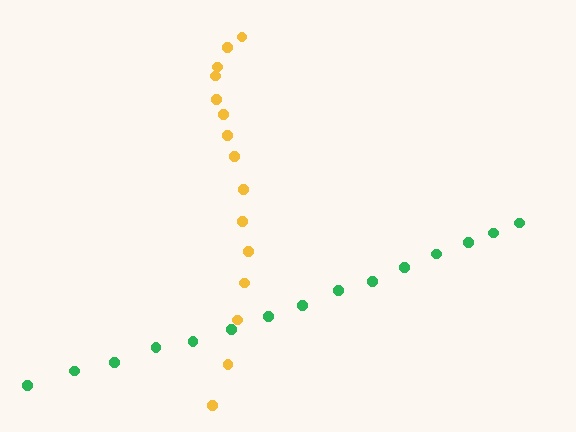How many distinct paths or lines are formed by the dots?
There are 2 distinct paths.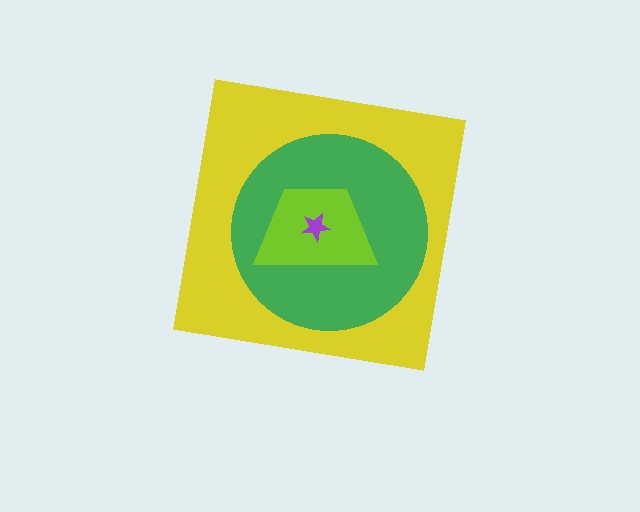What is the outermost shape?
The yellow square.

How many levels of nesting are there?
4.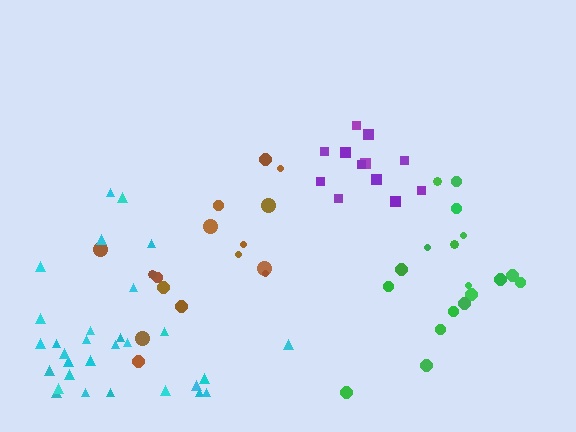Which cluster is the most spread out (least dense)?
Brown.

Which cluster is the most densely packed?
Purple.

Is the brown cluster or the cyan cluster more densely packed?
Cyan.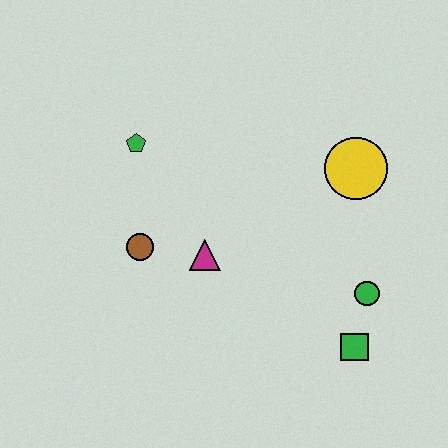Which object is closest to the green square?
The green circle is closest to the green square.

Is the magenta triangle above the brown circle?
No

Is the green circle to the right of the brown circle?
Yes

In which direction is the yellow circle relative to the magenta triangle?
The yellow circle is to the right of the magenta triangle.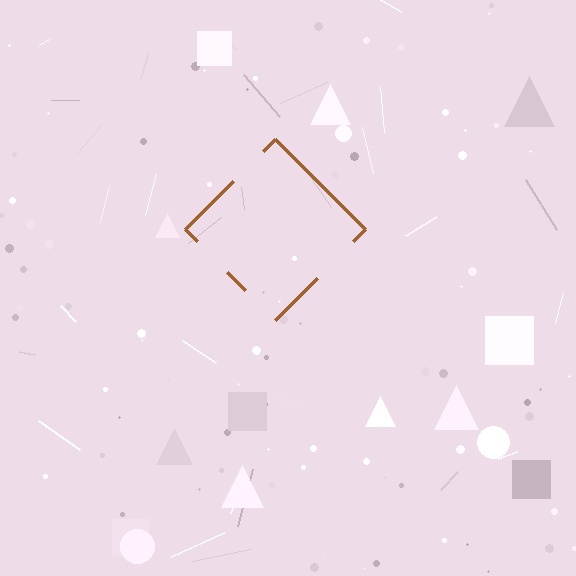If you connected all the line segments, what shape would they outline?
They would outline a diamond.